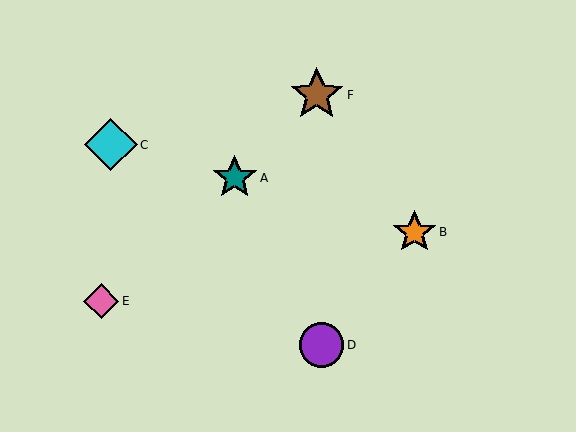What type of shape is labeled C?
Shape C is a cyan diamond.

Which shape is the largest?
The brown star (labeled F) is the largest.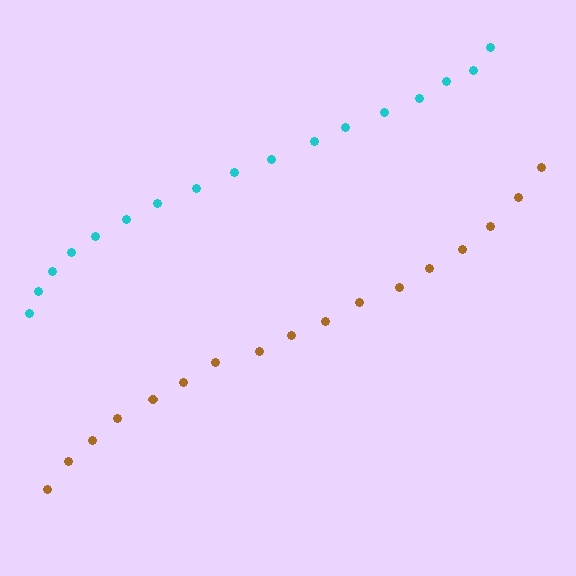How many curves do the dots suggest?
There are 2 distinct paths.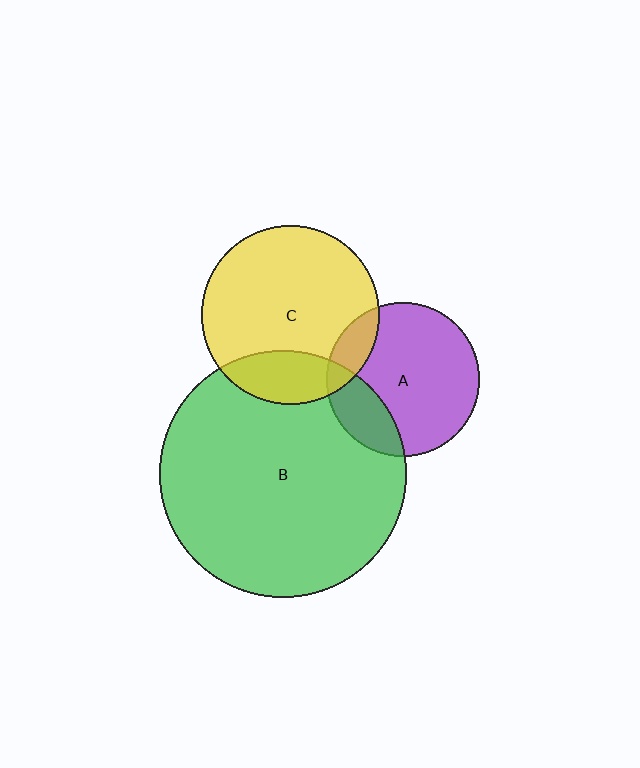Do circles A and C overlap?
Yes.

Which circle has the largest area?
Circle B (green).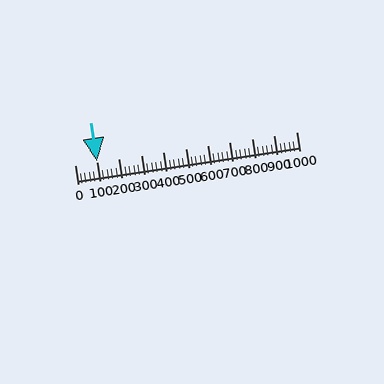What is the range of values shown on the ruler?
The ruler shows values from 0 to 1000.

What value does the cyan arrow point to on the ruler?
The cyan arrow points to approximately 100.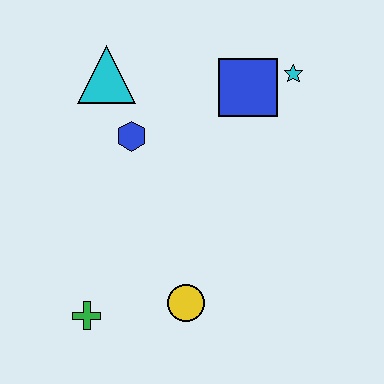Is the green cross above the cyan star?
No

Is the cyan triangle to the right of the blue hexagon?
No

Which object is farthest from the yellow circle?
The cyan star is farthest from the yellow circle.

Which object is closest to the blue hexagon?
The cyan triangle is closest to the blue hexagon.